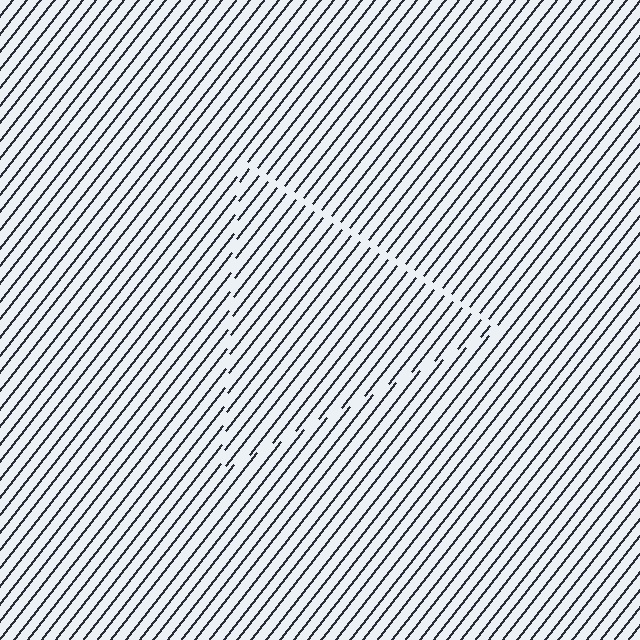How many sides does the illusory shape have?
3 sides — the line-ends trace a triangle.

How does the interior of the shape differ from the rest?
The interior of the shape contains the same grating, shifted by half a period — the contour is defined by the phase discontinuity where line-ends from the inner and outer gratings abut.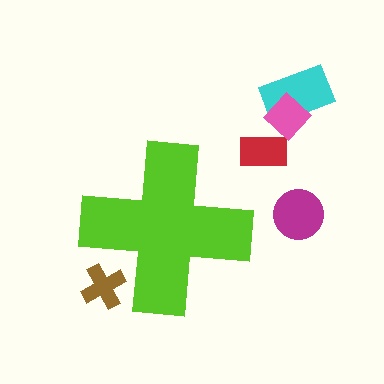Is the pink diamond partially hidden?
No, the pink diamond is fully visible.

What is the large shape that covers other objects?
A lime cross.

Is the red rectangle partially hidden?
No, the red rectangle is fully visible.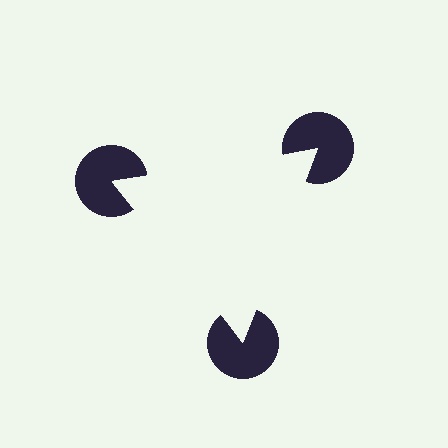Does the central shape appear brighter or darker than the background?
It typically appears slightly brighter than the background, even though no actual brightness change is drawn.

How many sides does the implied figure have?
3 sides.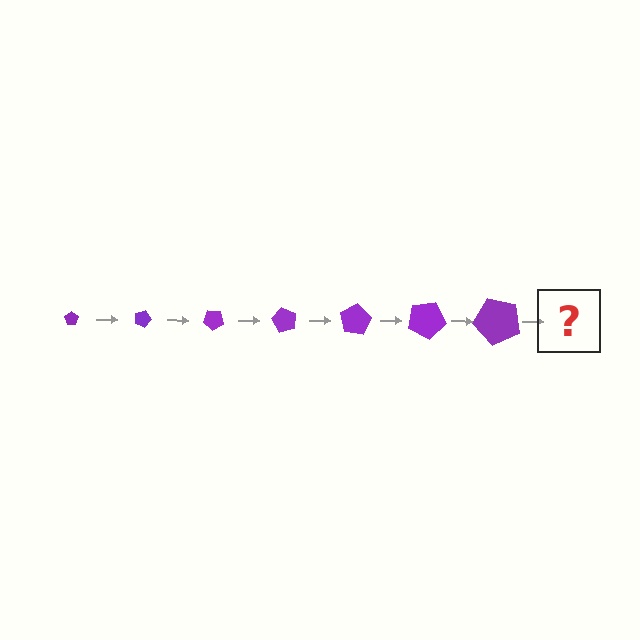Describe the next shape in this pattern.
It should be a pentagon, larger than the previous one and rotated 140 degrees from the start.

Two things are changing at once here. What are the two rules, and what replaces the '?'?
The two rules are that the pentagon grows larger each step and it rotates 20 degrees each step. The '?' should be a pentagon, larger than the previous one and rotated 140 degrees from the start.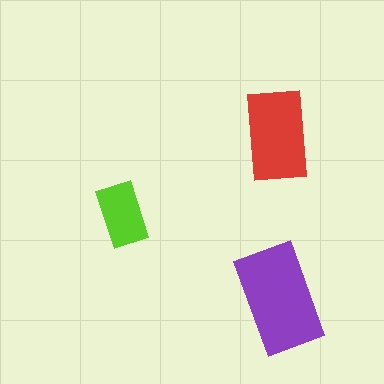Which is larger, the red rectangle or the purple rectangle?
The purple one.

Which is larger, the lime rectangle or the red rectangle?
The red one.